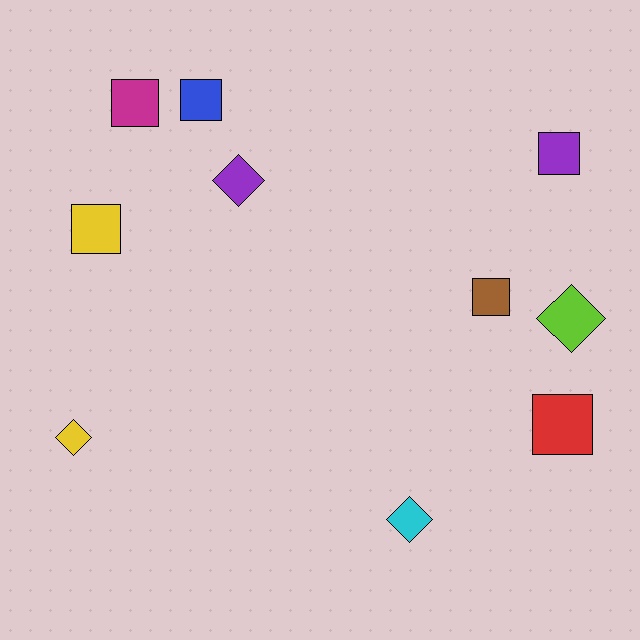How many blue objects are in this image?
There is 1 blue object.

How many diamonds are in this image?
There are 4 diamonds.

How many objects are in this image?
There are 10 objects.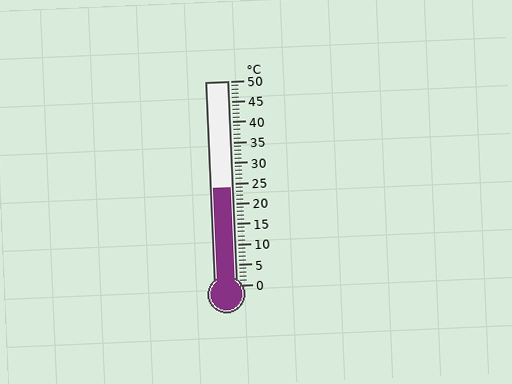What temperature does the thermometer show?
The thermometer shows approximately 24°C.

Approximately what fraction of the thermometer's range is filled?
The thermometer is filled to approximately 50% of its range.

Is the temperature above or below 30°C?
The temperature is below 30°C.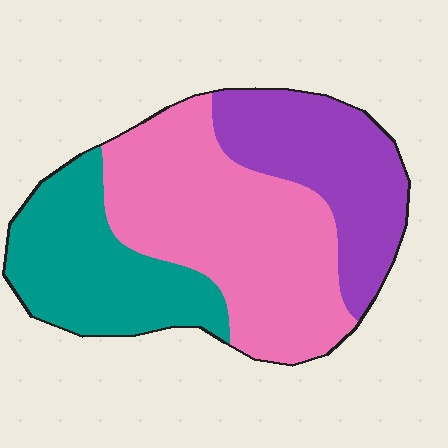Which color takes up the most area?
Pink, at roughly 45%.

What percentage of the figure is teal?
Teal covers 28% of the figure.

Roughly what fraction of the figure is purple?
Purple covers 27% of the figure.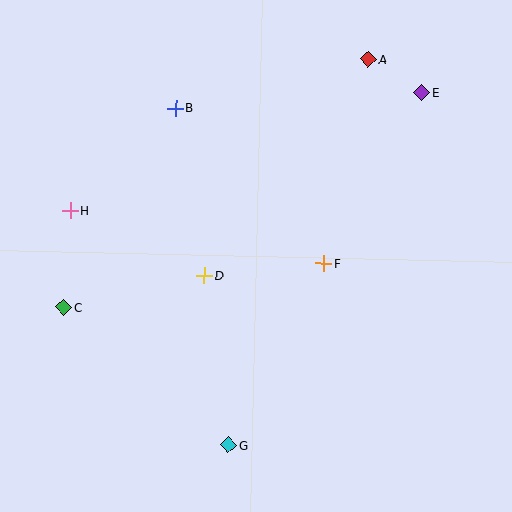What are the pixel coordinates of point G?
Point G is at (228, 445).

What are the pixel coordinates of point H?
Point H is at (70, 210).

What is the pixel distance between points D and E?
The distance between D and E is 284 pixels.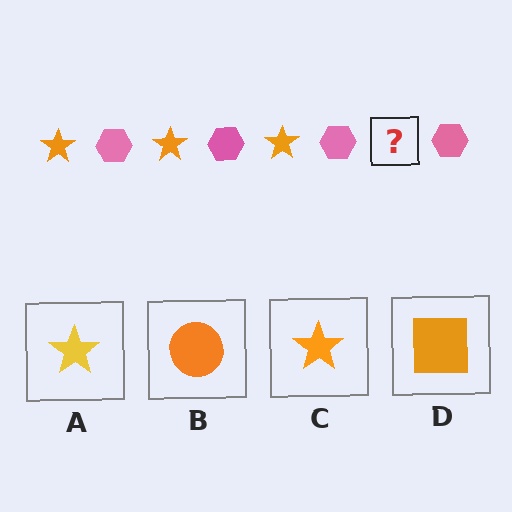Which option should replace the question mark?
Option C.